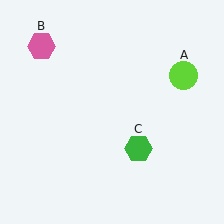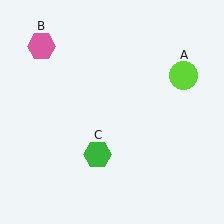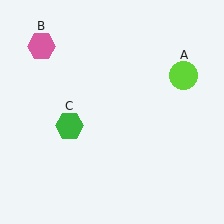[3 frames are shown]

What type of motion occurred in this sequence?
The green hexagon (object C) rotated clockwise around the center of the scene.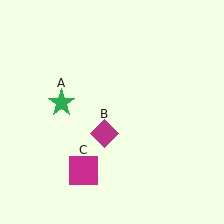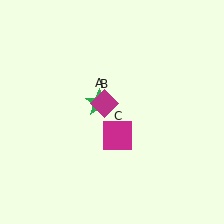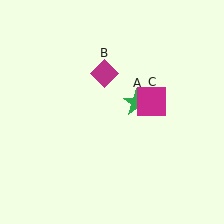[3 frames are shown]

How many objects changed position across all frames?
3 objects changed position: green star (object A), magenta diamond (object B), magenta square (object C).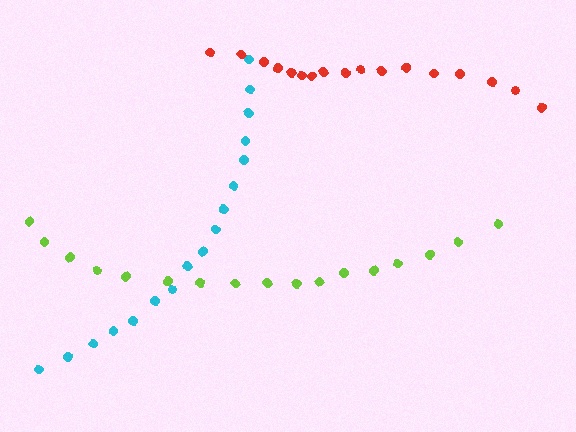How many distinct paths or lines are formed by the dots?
There are 3 distinct paths.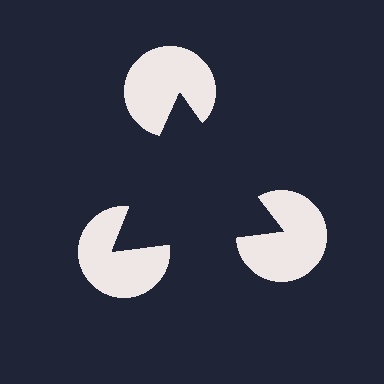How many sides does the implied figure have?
3 sides.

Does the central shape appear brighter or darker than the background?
It typically appears slightly darker than the background, even though no actual brightness change is drawn.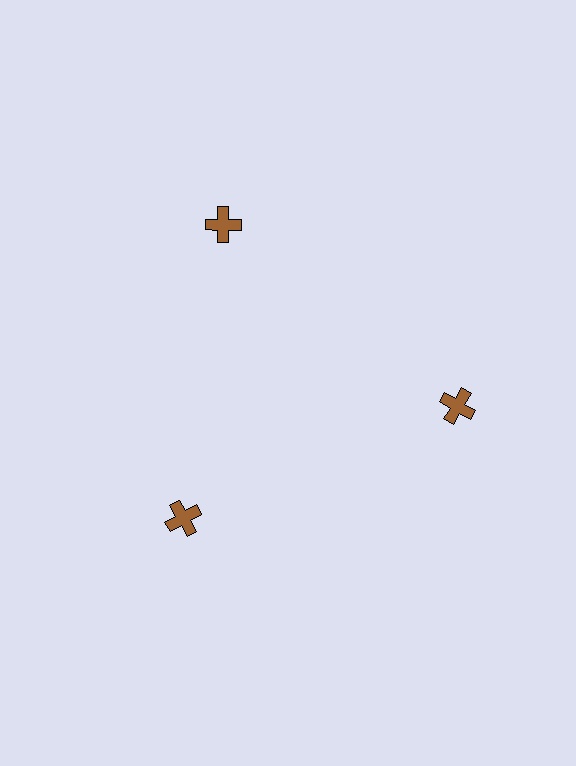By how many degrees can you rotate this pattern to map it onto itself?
The pattern maps onto itself every 120 degrees of rotation.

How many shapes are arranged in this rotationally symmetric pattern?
There are 3 shapes, arranged in 3 groups of 1.